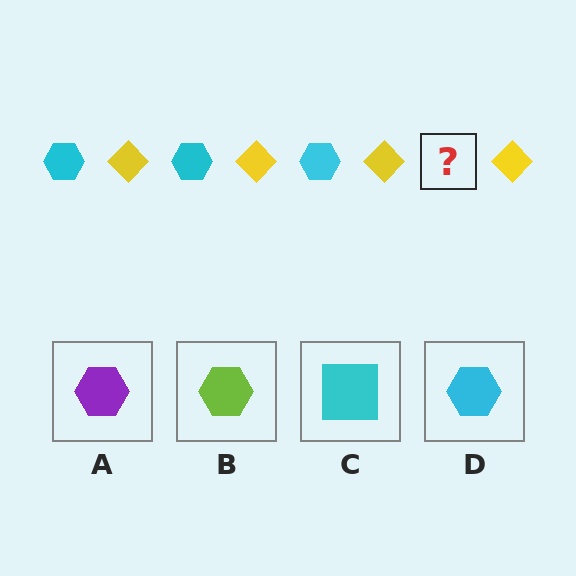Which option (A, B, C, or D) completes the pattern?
D.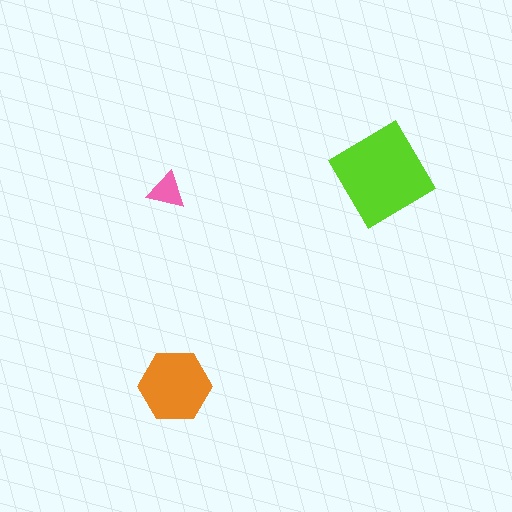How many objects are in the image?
There are 3 objects in the image.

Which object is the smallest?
The pink triangle.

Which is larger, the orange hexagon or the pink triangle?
The orange hexagon.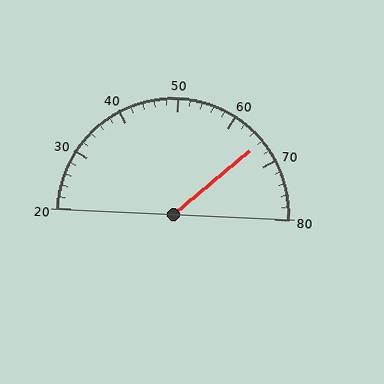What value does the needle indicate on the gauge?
The needle indicates approximately 66.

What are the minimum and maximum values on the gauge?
The gauge ranges from 20 to 80.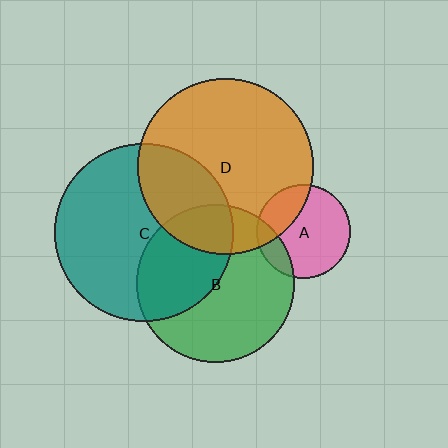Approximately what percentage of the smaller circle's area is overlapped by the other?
Approximately 30%.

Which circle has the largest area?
Circle C (teal).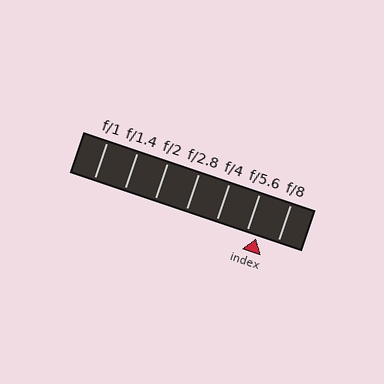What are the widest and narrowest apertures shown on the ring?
The widest aperture shown is f/1 and the narrowest is f/8.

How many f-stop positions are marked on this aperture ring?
There are 7 f-stop positions marked.